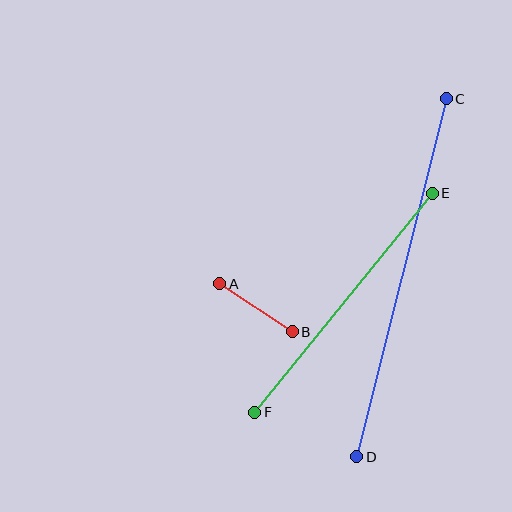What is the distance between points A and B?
The distance is approximately 87 pixels.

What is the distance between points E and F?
The distance is approximately 282 pixels.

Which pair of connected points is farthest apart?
Points C and D are farthest apart.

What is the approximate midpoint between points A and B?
The midpoint is at approximately (256, 308) pixels.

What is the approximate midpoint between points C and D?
The midpoint is at approximately (402, 278) pixels.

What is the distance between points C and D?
The distance is approximately 369 pixels.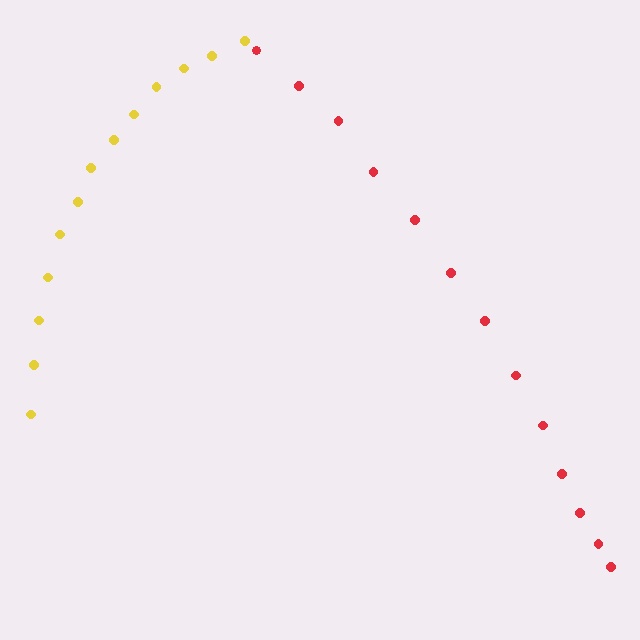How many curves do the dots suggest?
There are 2 distinct paths.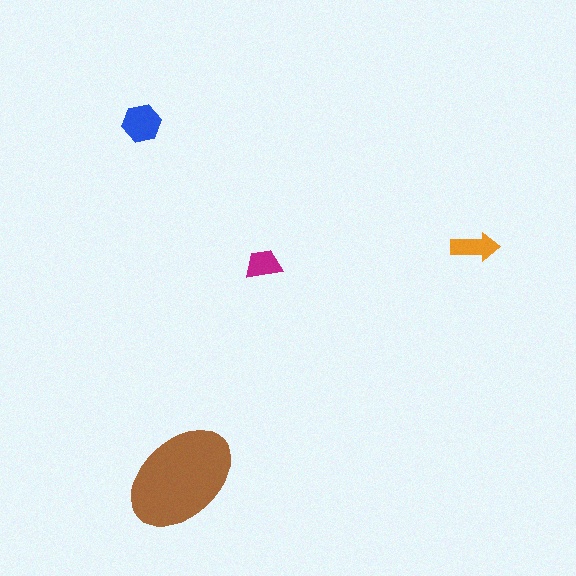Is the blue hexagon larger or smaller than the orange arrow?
Larger.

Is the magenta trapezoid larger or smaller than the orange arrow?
Smaller.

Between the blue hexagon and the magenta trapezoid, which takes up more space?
The blue hexagon.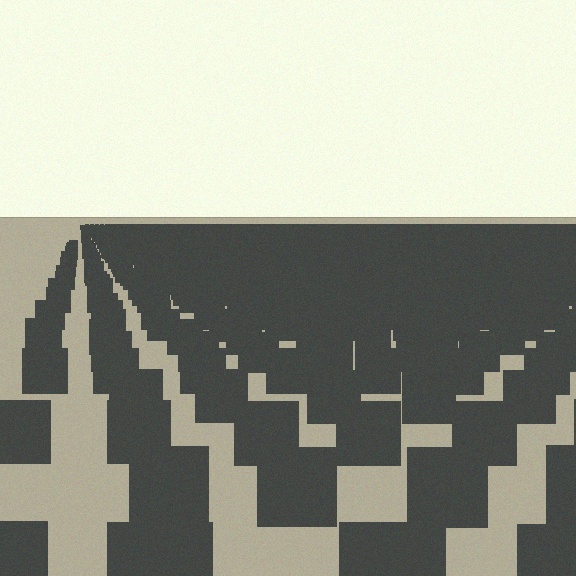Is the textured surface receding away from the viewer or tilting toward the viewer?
The surface is receding away from the viewer. Texture elements get smaller and denser toward the top.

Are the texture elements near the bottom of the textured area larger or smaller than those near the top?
Larger. Near the bottom, elements are closer to the viewer and appear at a bigger on-screen size.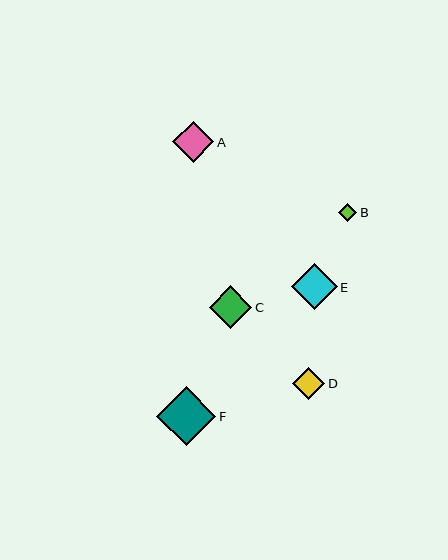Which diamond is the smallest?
Diamond B is the smallest with a size of approximately 18 pixels.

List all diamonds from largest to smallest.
From largest to smallest: F, E, C, A, D, B.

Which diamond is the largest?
Diamond F is the largest with a size of approximately 59 pixels.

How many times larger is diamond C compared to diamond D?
Diamond C is approximately 1.3 times the size of diamond D.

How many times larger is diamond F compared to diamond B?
Diamond F is approximately 3.2 times the size of diamond B.